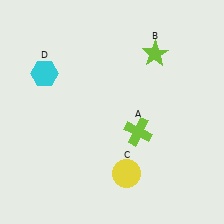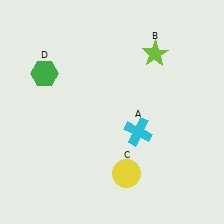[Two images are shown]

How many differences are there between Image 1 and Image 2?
There are 2 differences between the two images.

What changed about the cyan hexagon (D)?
In Image 1, D is cyan. In Image 2, it changed to green.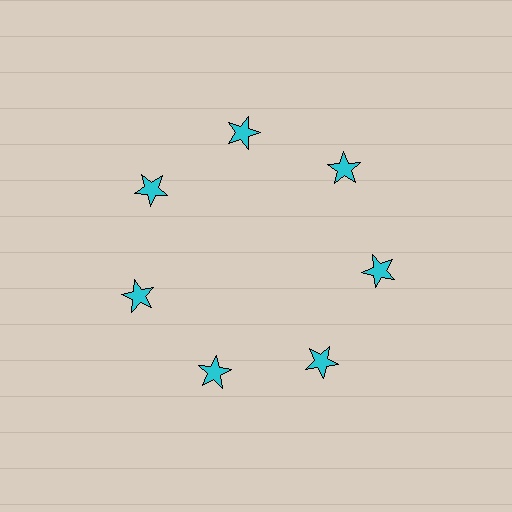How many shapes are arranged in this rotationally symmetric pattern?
There are 7 shapes, arranged in 7 groups of 1.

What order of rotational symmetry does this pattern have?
This pattern has 7-fold rotational symmetry.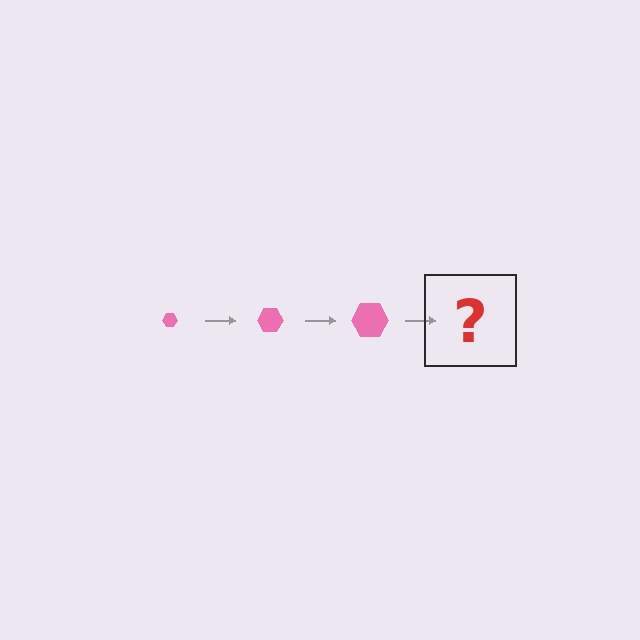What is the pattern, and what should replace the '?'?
The pattern is that the hexagon gets progressively larger each step. The '?' should be a pink hexagon, larger than the previous one.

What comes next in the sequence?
The next element should be a pink hexagon, larger than the previous one.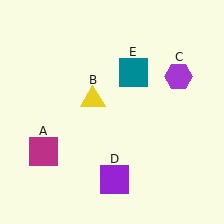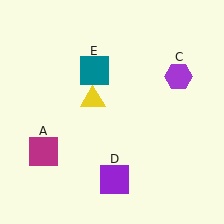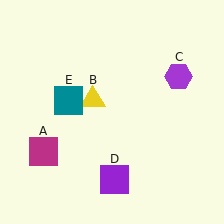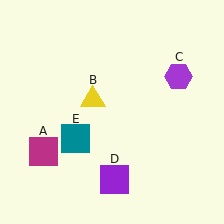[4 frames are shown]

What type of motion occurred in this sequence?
The teal square (object E) rotated counterclockwise around the center of the scene.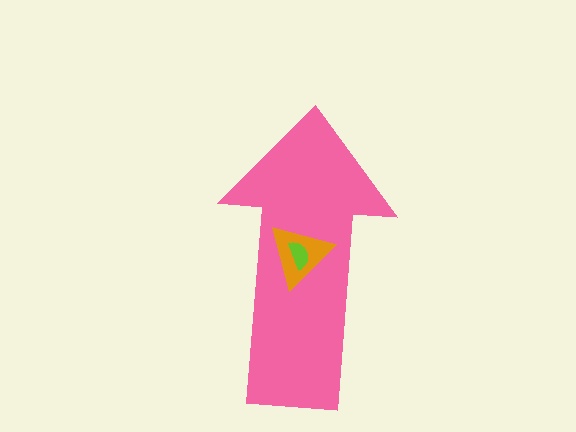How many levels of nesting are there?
3.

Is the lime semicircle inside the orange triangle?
Yes.